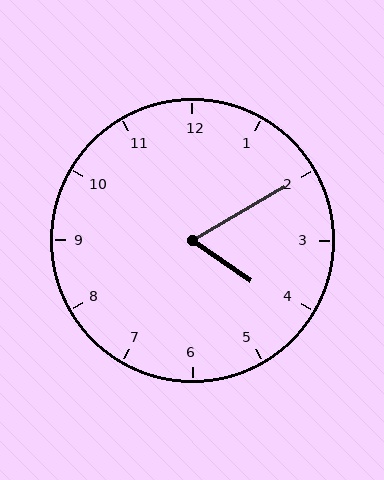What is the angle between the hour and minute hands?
Approximately 65 degrees.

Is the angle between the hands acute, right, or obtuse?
It is acute.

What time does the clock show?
4:10.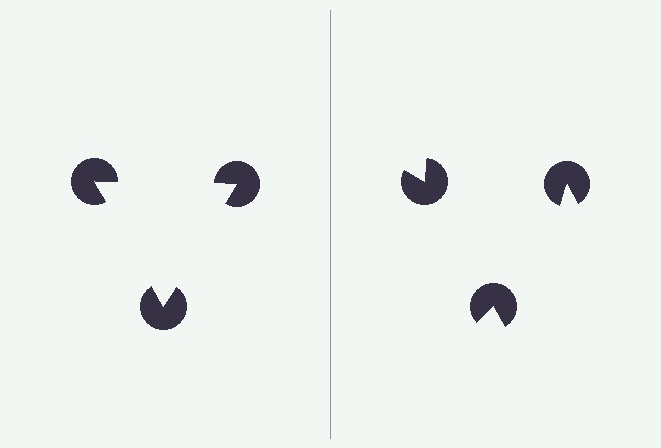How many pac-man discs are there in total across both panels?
6 — 3 on each side.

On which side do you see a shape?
An illusory triangle appears on the left side. On the right side the wedge cuts are rotated, so no coherent shape forms.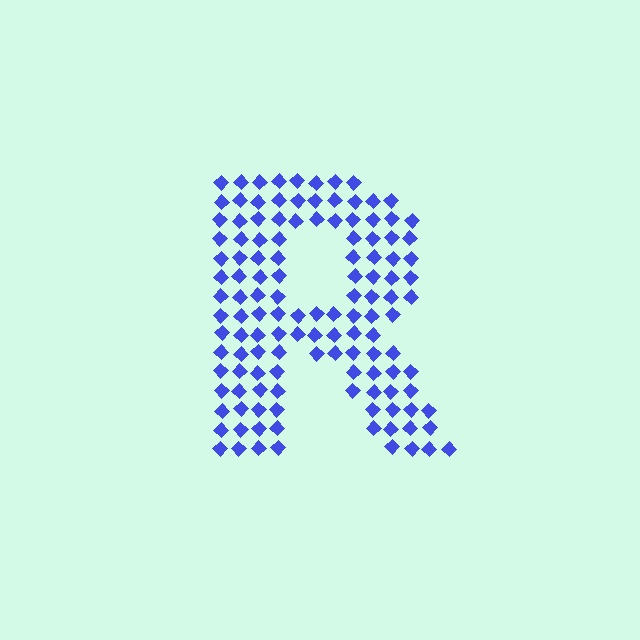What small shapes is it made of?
It is made of small diamonds.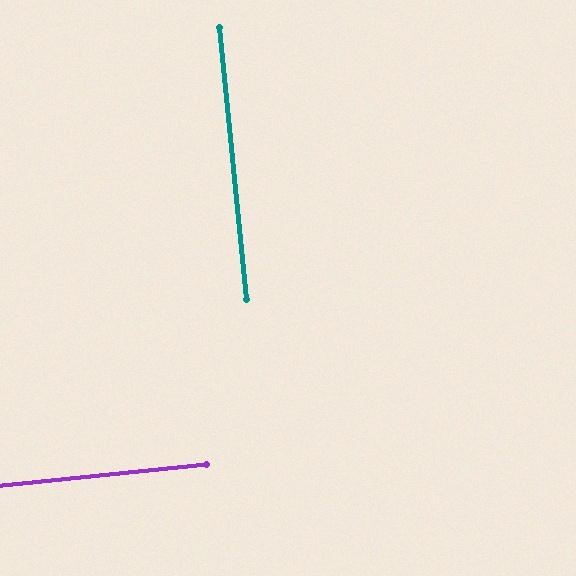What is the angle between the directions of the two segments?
Approximately 90 degrees.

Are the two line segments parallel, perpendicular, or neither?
Perpendicular — they meet at approximately 90°.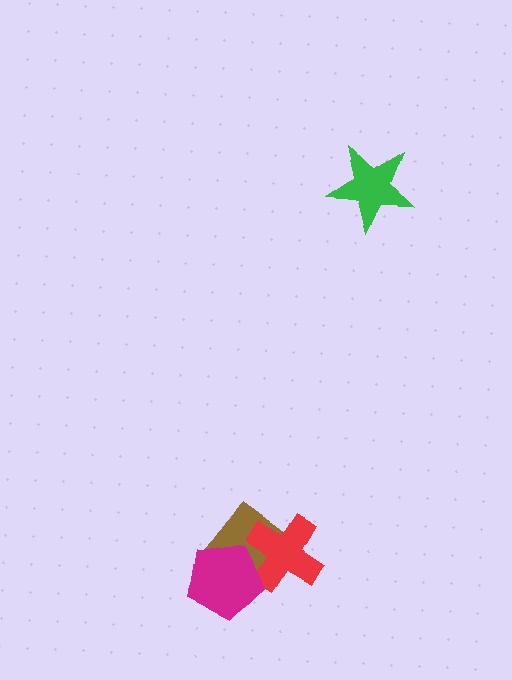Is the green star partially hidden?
No, no other shape covers it.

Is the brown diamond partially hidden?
Yes, it is partially covered by another shape.